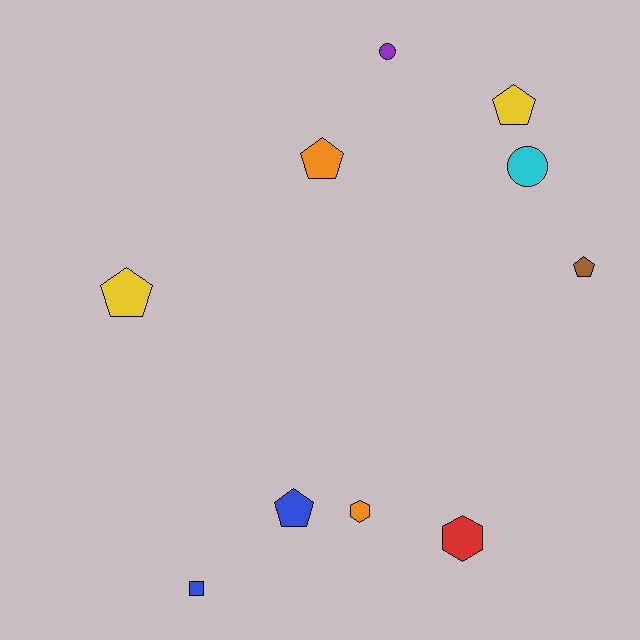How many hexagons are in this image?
There are 2 hexagons.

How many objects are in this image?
There are 10 objects.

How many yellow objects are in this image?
There are 2 yellow objects.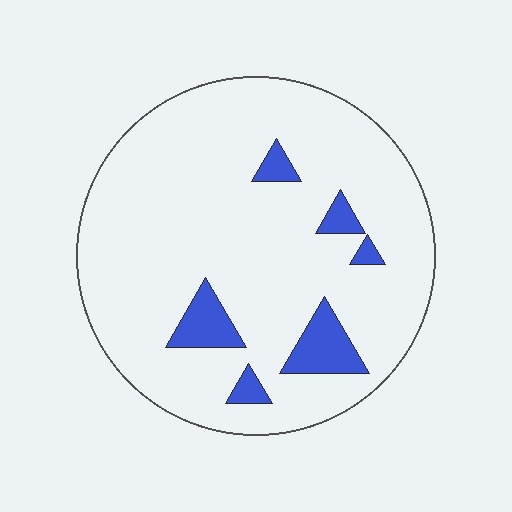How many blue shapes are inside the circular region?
6.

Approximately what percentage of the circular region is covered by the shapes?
Approximately 10%.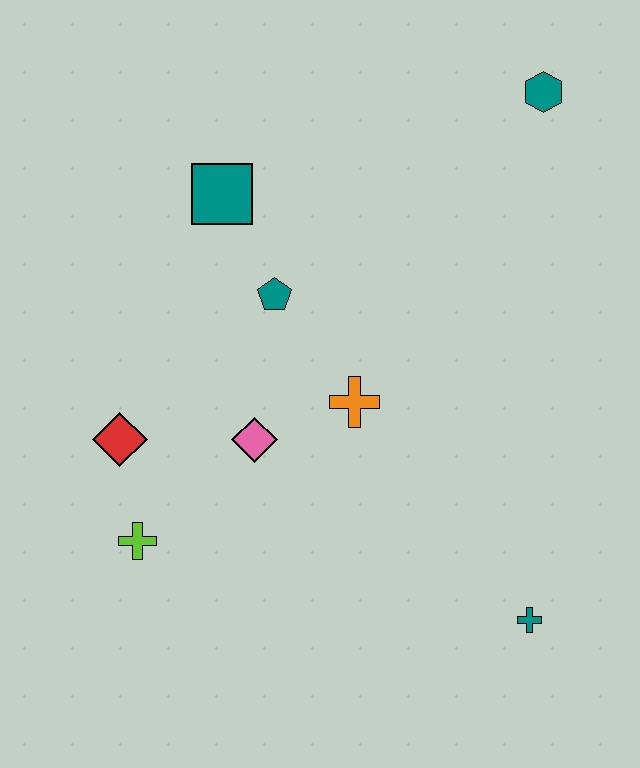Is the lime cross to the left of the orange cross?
Yes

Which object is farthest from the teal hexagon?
The lime cross is farthest from the teal hexagon.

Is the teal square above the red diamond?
Yes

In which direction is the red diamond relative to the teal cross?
The red diamond is to the left of the teal cross.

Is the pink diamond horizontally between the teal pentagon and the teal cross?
No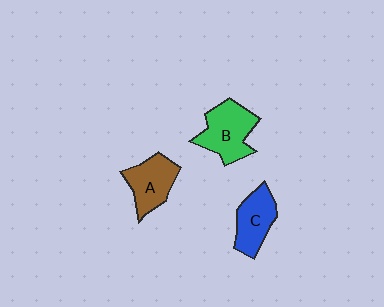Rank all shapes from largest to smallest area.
From largest to smallest: B (green), A (brown), C (blue).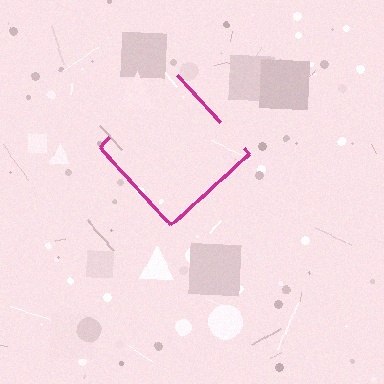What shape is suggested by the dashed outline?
The dashed outline suggests a diamond.